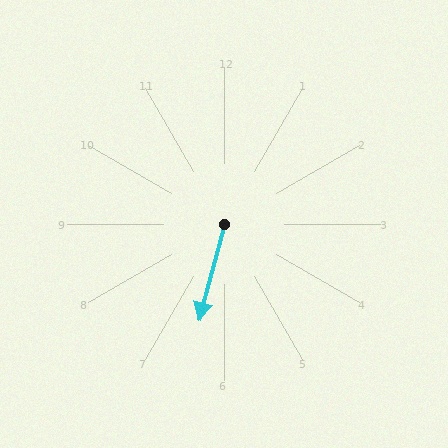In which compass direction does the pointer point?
South.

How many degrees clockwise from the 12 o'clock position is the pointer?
Approximately 195 degrees.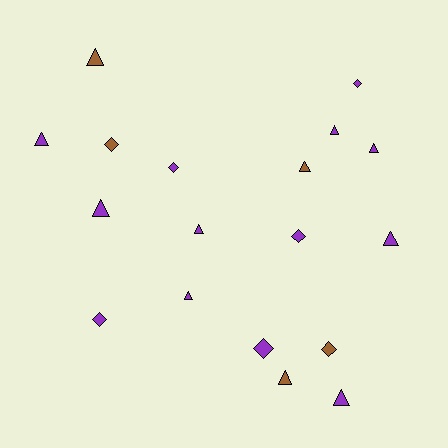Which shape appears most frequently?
Triangle, with 11 objects.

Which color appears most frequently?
Purple, with 13 objects.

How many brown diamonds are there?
There are 2 brown diamonds.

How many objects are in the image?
There are 18 objects.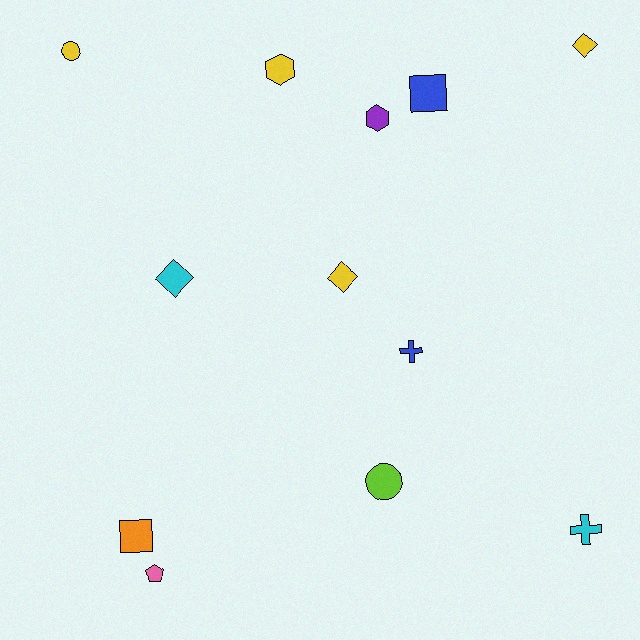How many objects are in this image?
There are 12 objects.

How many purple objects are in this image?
There is 1 purple object.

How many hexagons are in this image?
There are 2 hexagons.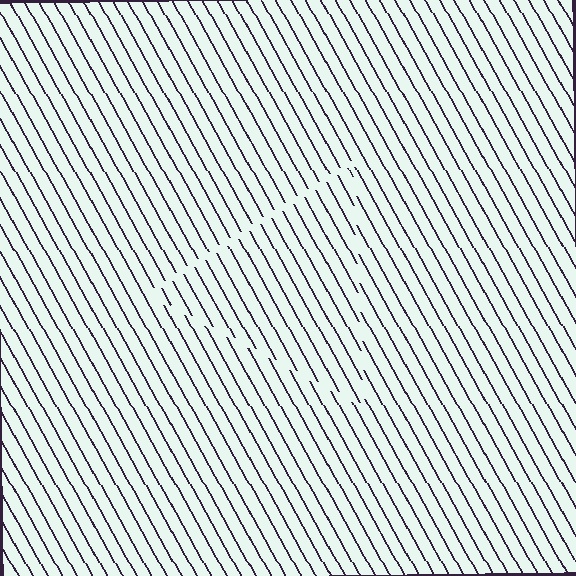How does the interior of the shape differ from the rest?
The interior of the shape contains the same grating, shifted by half a period — the contour is defined by the phase discontinuity where line-ends from the inner and outer gratings abut.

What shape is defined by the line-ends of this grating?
An illusory triangle. The interior of the shape contains the same grating, shifted by half a period — the contour is defined by the phase discontinuity where line-ends from the inner and outer gratings abut.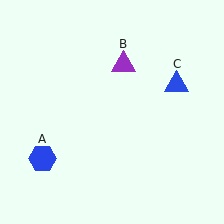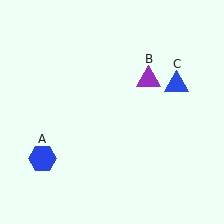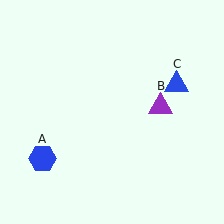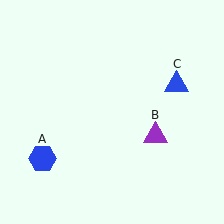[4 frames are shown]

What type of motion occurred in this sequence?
The purple triangle (object B) rotated clockwise around the center of the scene.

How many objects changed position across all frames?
1 object changed position: purple triangle (object B).